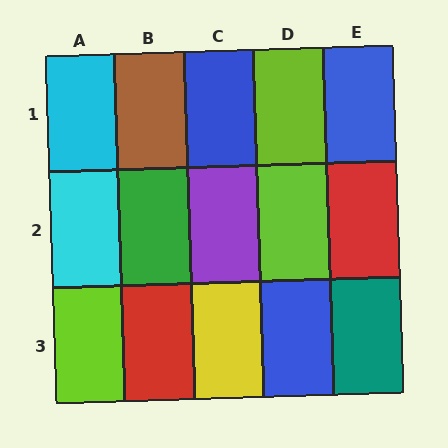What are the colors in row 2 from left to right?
Cyan, green, purple, lime, red.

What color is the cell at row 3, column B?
Red.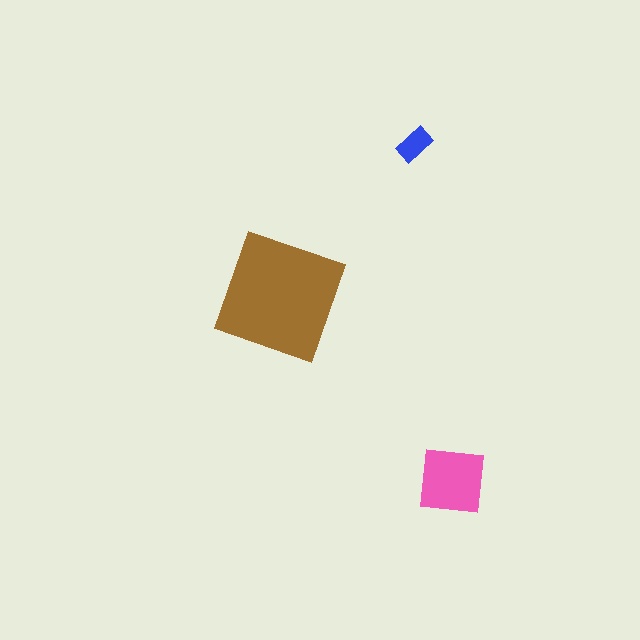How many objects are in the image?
There are 3 objects in the image.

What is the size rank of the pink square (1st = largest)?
2nd.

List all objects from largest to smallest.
The brown square, the pink square, the blue rectangle.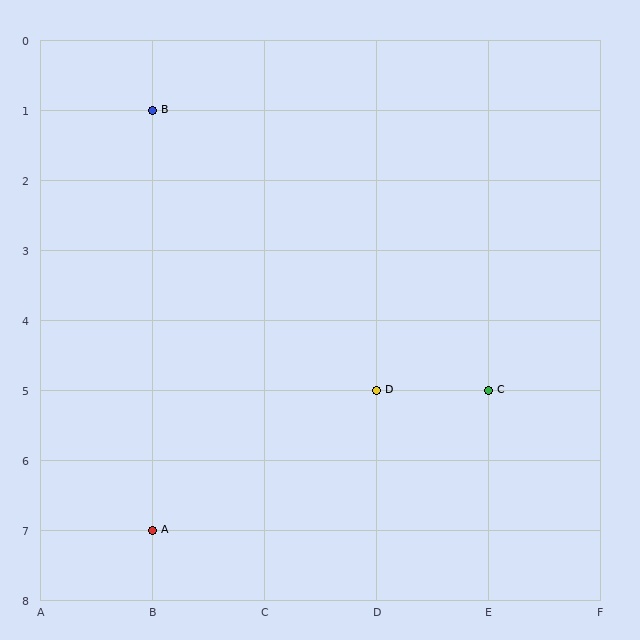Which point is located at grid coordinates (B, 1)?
Point B is at (B, 1).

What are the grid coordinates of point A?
Point A is at grid coordinates (B, 7).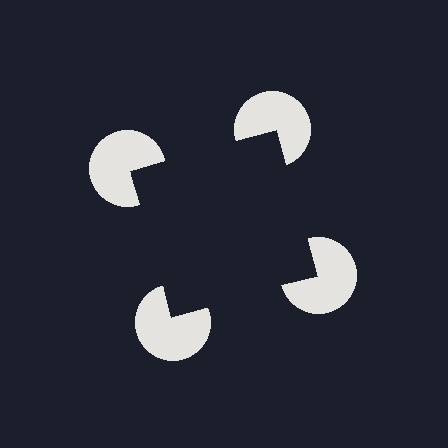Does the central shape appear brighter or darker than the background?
It typically appears slightly darker than the background, even though no actual brightness change is drawn.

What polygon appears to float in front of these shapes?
An illusory square — its edges are inferred from the aligned wedge cuts in the pac-man discs, not physically drawn.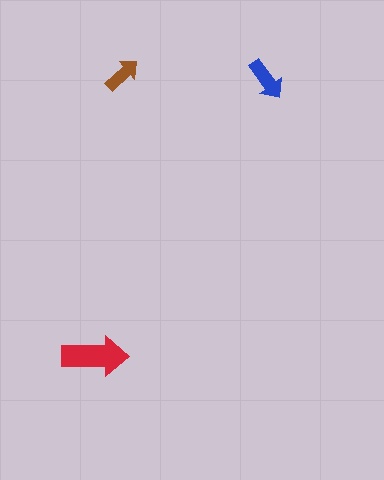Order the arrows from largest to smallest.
the red one, the blue one, the brown one.